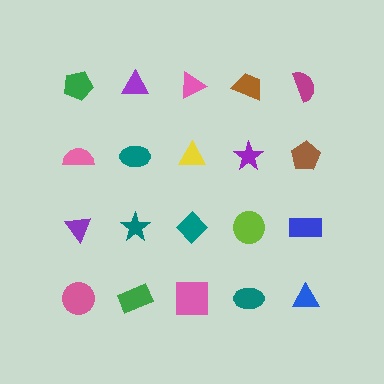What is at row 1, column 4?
A brown trapezoid.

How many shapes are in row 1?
5 shapes.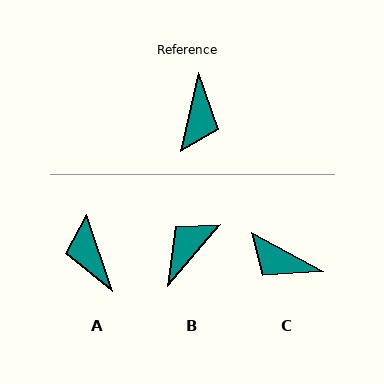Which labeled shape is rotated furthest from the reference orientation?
B, about 153 degrees away.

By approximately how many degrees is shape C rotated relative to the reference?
Approximately 106 degrees clockwise.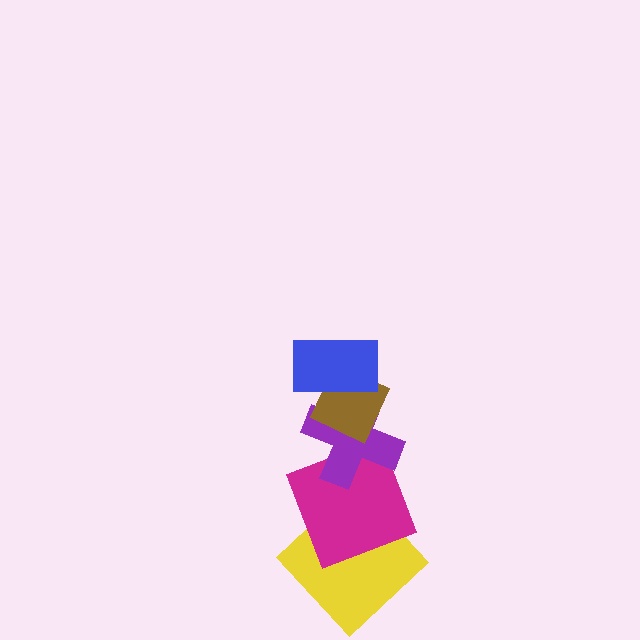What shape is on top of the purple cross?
The brown diamond is on top of the purple cross.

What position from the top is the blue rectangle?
The blue rectangle is 1st from the top.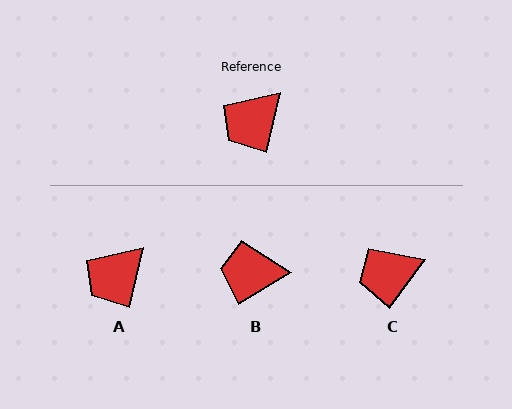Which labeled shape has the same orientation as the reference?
A.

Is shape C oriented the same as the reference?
No, it is off by about 23 degrees.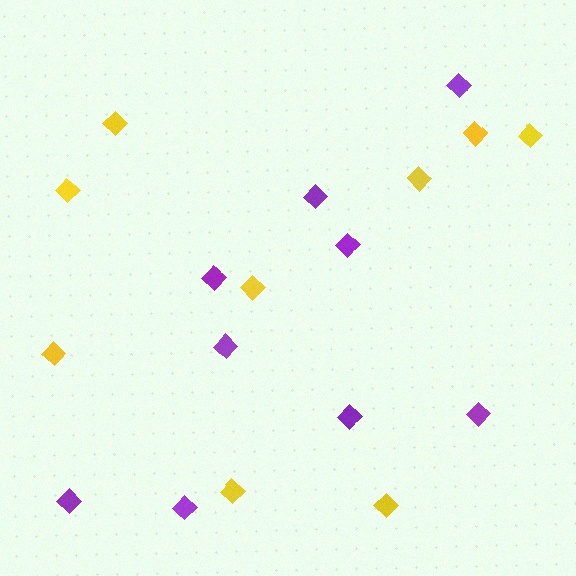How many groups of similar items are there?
There are 2 groups: one group of yellow diamonds (9) and one group of purple diamonds (9).